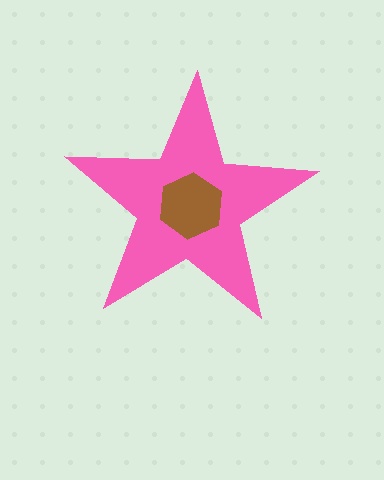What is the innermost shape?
The brown hexagon.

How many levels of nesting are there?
2.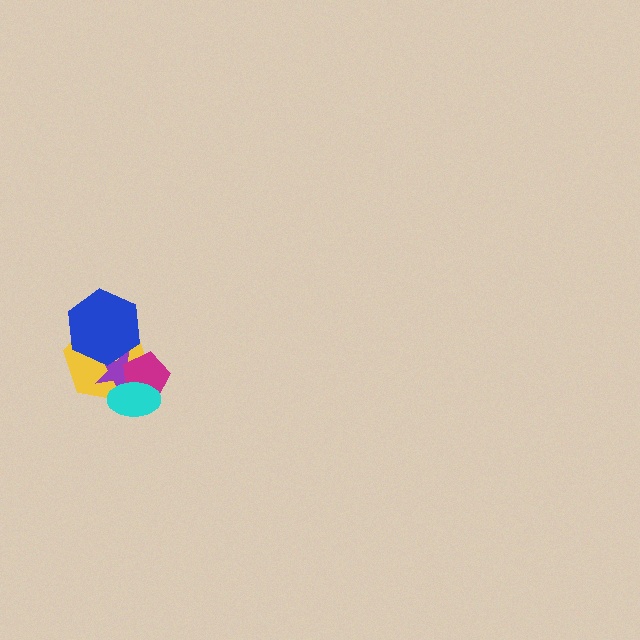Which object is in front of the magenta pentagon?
The cyan ellipse is in front of the magenta pentagon.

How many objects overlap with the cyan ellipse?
3 objects overlap with the cyan ellipse.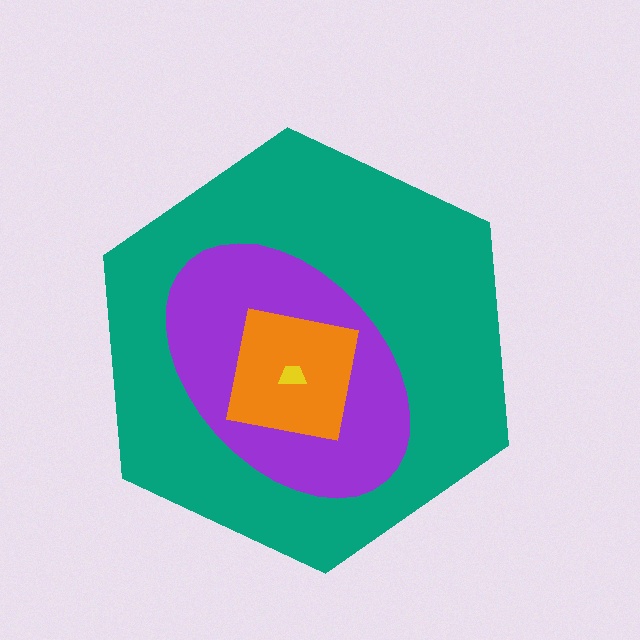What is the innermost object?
The yellow trapezoid.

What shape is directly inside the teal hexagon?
The purple ellipse.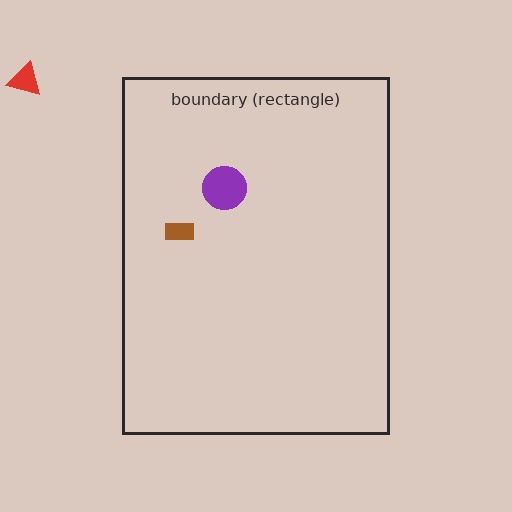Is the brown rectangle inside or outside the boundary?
Inside.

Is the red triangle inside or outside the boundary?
Outside.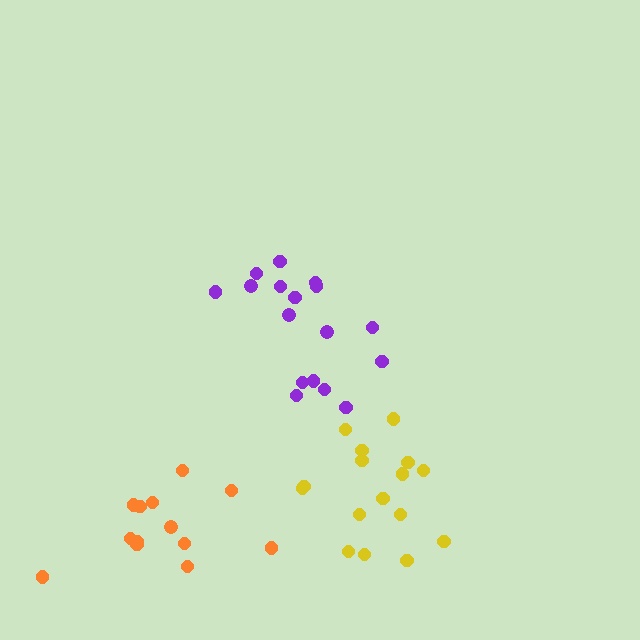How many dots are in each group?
Group 1: 17 dots, Group 2: 13 dots, Group 3: 16 dots (46 total).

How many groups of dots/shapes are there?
There are 3 groups.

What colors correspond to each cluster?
The clusters are colored: purple, orange, yellow.